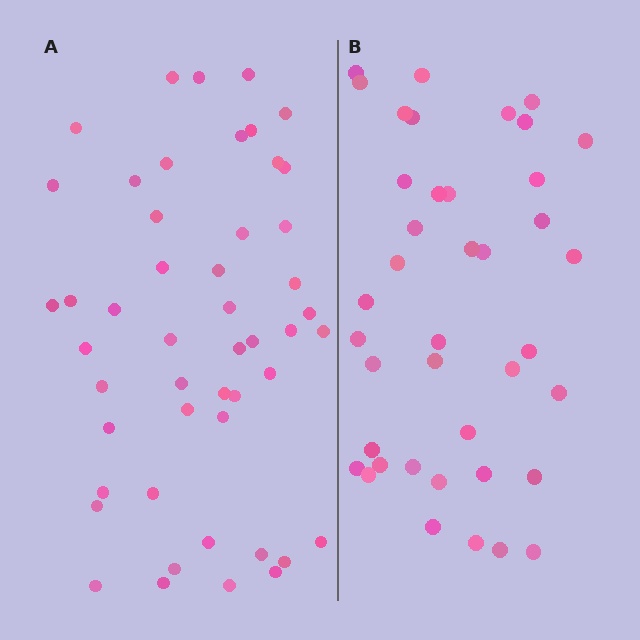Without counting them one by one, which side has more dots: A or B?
Region A (the left region) has more dots.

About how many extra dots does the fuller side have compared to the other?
Region A has roughly 8 or so more dots than region B.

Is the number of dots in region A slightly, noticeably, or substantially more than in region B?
Region A has only slightly more — the two regions are fairly close. The ratio is roughly 1.2 to 1.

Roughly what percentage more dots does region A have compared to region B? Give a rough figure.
About 20% more.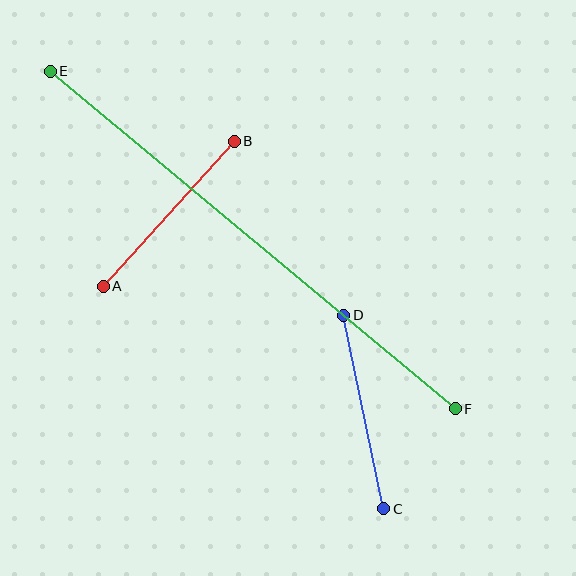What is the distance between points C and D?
The distance is approximately 198 pixels.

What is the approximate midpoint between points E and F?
The midpoint is at approximately (253, 240) pixels.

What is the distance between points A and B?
The distance is approximately 195 pixels.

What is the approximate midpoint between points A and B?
The midpoint is at approximately (169, 214) pixels.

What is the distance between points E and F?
The distance is approximately 527 pixels.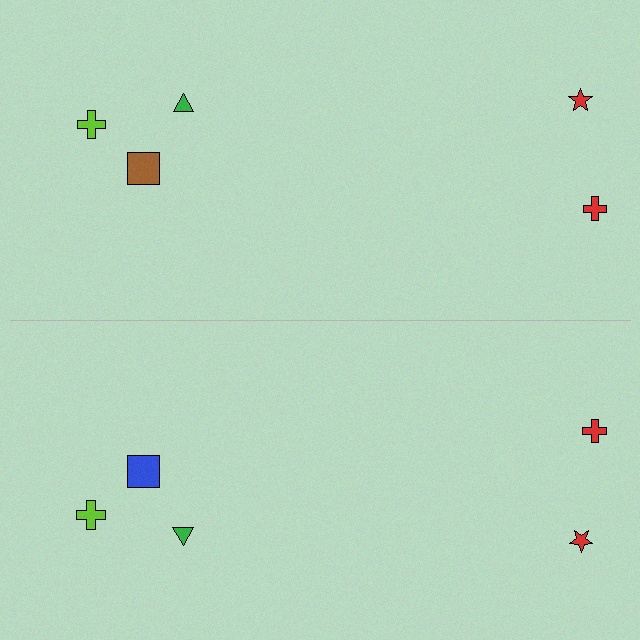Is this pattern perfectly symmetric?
No, the pattern is not perfectly symmetric. The blue square on the bottom side breaks the symmetry — its mirror counterpart is brown.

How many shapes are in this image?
There are 10 shapes in this image.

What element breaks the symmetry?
The blue square on the bottom side breaks the symmetry — its mirror counterpart is brown.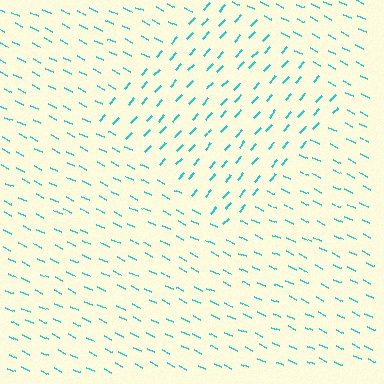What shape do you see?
I see a diamond.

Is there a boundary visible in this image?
Yes, there is a texture boundary formed by a change in line orientation.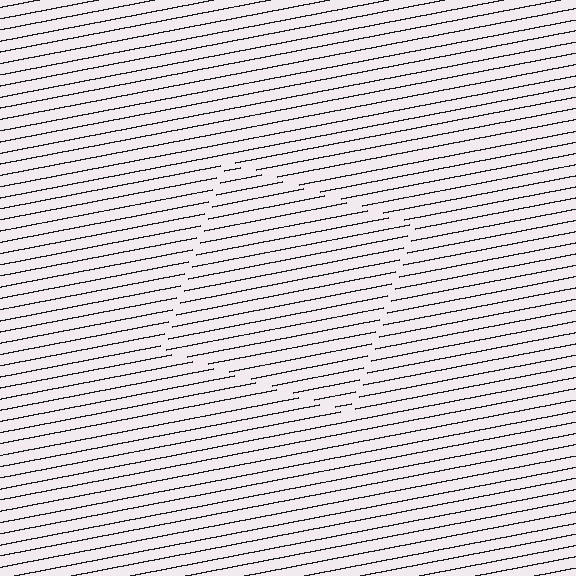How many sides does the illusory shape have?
4 sides — the line-ends trace a square.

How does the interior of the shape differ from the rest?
The interior of the shape contains the same grating, shifted by half a period — the contour is defined by the phase discontinuity where line-ends from the inner and outer gratings abut.